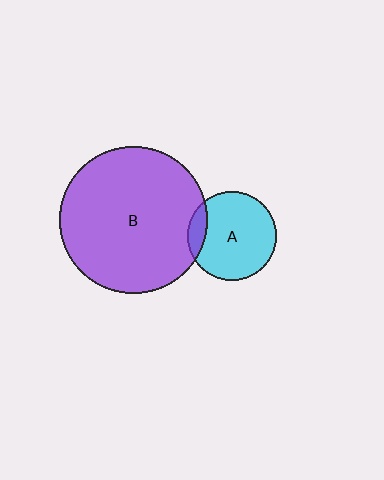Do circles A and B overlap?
Yes.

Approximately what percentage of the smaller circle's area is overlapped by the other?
Approximately 10%.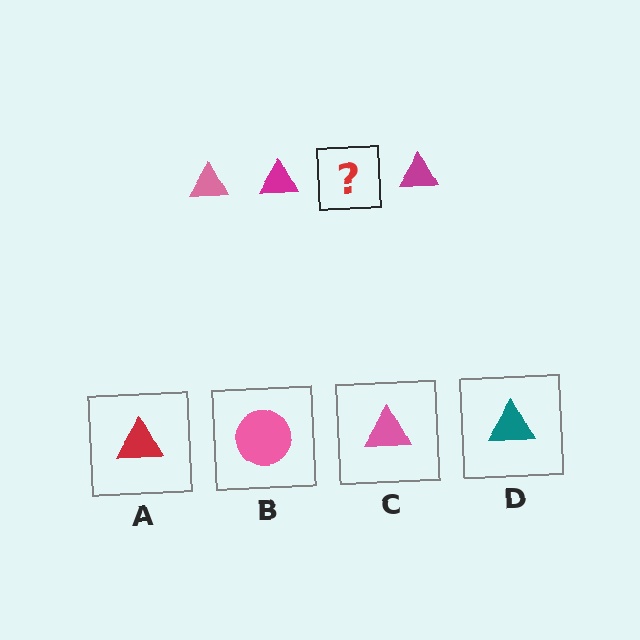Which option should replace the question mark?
Option C.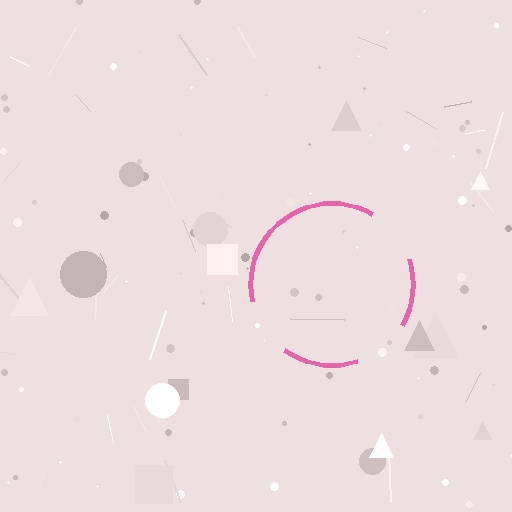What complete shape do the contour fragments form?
The contour fragments form a circle.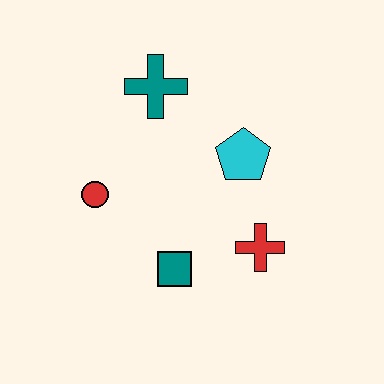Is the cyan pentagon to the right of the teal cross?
Yes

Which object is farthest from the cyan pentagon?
The red circle is farthest from the cyan pentagon.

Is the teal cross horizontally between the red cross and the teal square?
No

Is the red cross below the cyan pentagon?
Yes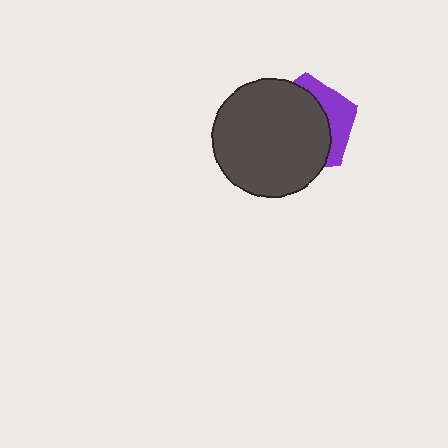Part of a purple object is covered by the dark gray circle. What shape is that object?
It is a pentagon.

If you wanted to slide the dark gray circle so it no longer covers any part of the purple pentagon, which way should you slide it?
Slide it left — that is the most direct way to separate the two shapes.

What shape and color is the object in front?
The object in front is a dark gray circle.